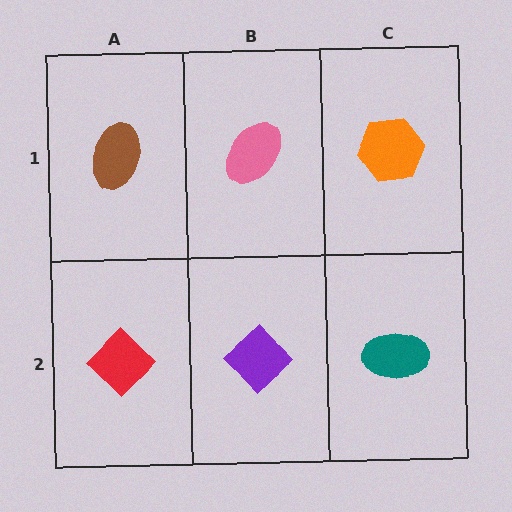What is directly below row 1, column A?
A red diamond.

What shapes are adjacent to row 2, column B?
A pink ellipse (row 1, column B), a red diamond (row 2, column A), a teal ellipse (row 2, column C).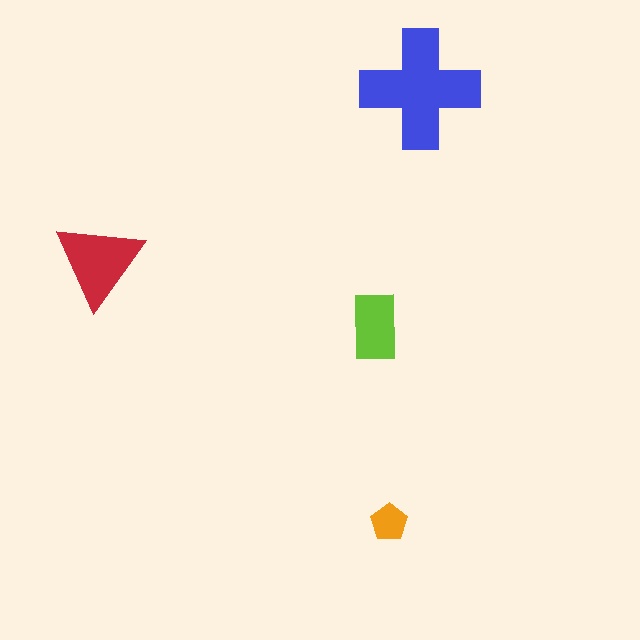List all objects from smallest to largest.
The orange pentagon, the lime rectangle, the red triangle, the blue cross.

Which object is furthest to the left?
The red triangle is leftmost.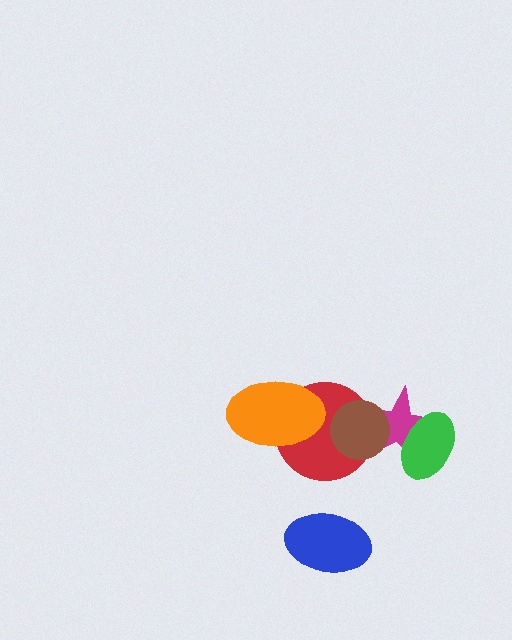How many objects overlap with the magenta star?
3 objects overlap with the magenta star.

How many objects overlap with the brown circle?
2 objects overlap with the brown circle.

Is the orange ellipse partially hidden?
No, no other shape covers it.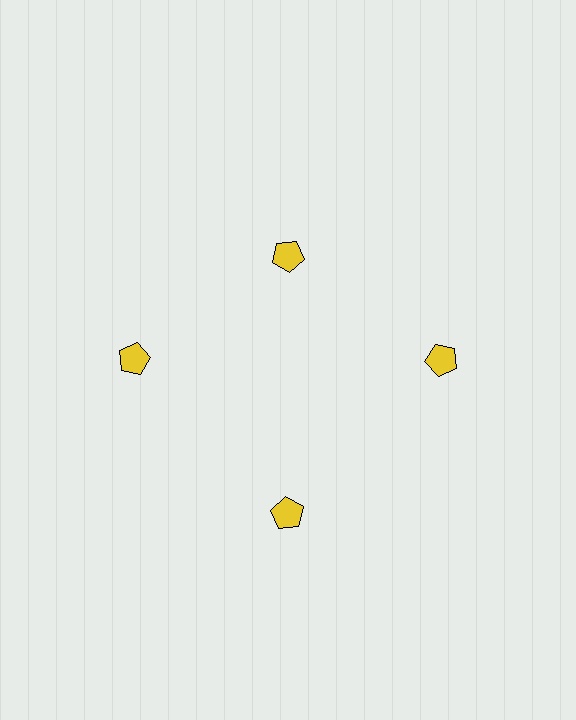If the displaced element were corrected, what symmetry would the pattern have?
It would have 4-fold rotational symmetry — the pattern would map onto itself every 90 degrees.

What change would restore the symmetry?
The symmetry would be restored by moving it outward, back onto the ring so that all 4 pentagons sit at equal angles and equal distance from the center.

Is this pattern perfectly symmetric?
No. The 4 yellow pentagons are arranged in a ring, but one element near the 12 o'clock position is pulled inward toward the center, breaking the 4-fold rotational symmetry.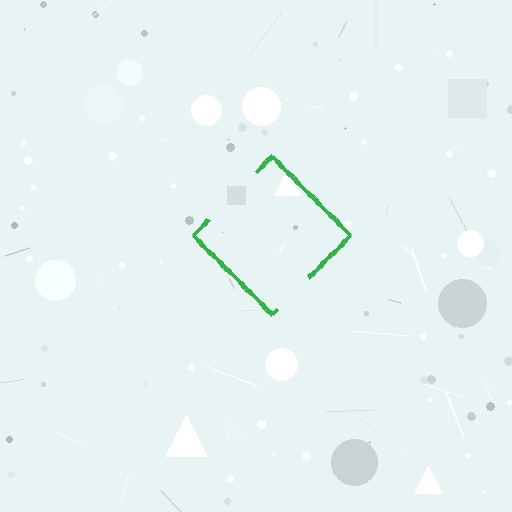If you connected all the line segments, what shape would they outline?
They would outline a diamond.